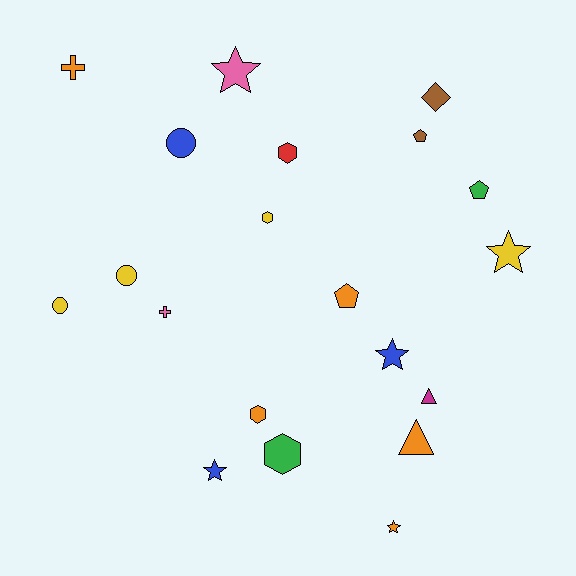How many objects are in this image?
There are 20 objects.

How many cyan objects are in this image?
There are no cyan objects.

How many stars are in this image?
There are 5 stars.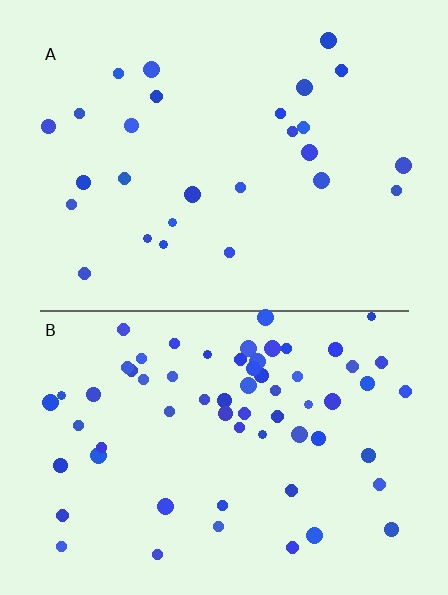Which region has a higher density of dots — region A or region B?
B (the bottom).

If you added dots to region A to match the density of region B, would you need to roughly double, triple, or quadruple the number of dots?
Approximately double.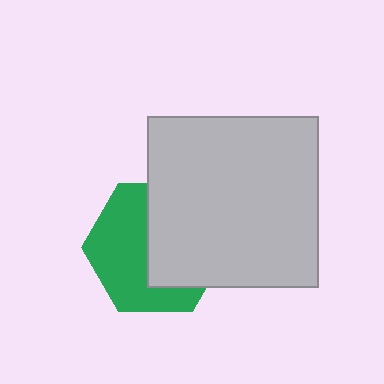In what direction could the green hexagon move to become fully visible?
The green hexagon could move left. That would shift it out from behind the light gray square entirely.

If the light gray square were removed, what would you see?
You would see the complete green hexagon.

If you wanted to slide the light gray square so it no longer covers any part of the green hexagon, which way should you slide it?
Slide it right — that is the most direct way to separate the two shapes.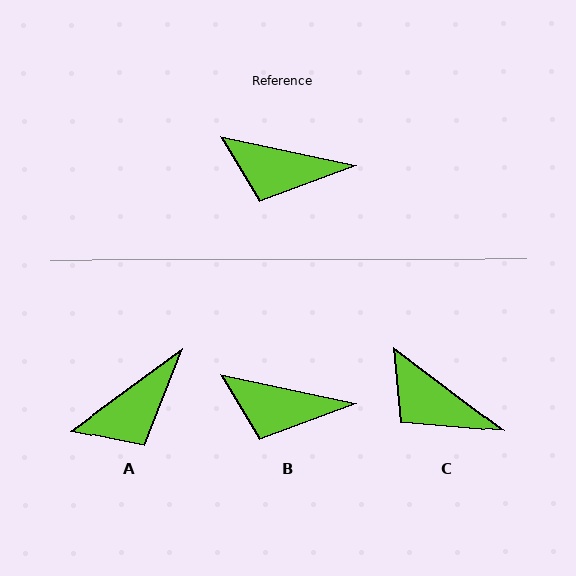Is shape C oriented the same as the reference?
No, it is off by about 25 degrees.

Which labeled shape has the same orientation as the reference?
B.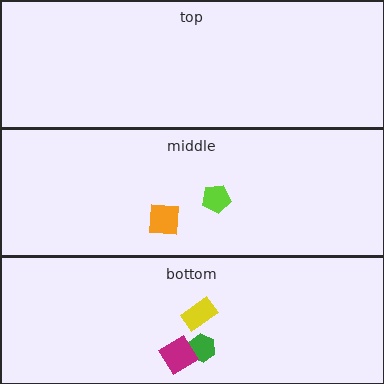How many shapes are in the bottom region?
3.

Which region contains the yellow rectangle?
The bottom region.